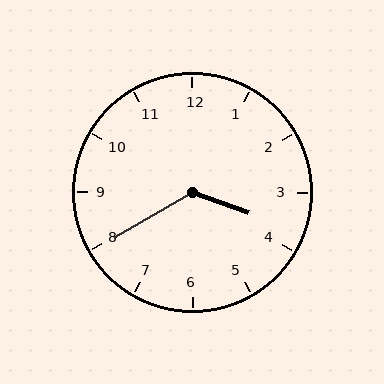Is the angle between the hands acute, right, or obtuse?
It is obtuse.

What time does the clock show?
3:40.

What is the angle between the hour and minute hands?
Approximately 130 degrees.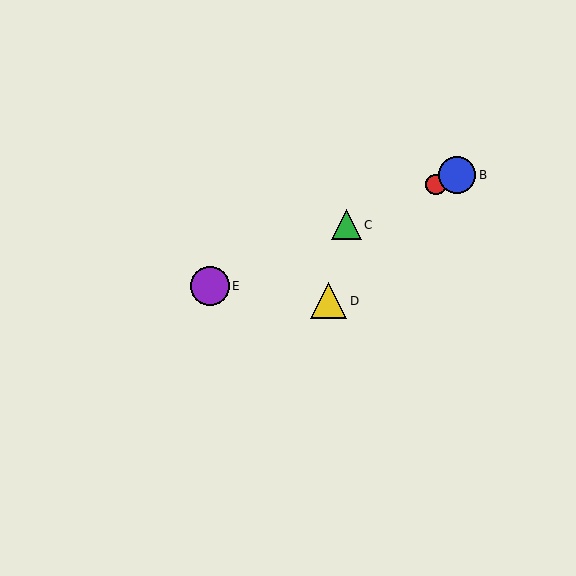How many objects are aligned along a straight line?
4 objects (A, B, C, E) are aligned along a straight line.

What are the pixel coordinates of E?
Object E is at (210, 286).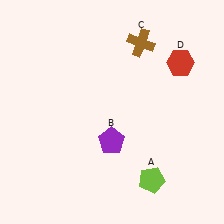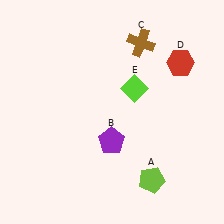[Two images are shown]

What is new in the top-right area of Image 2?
A lime diamond (E) was added in the top-right area of Image 2.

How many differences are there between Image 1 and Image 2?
There is 1 difference between the two images.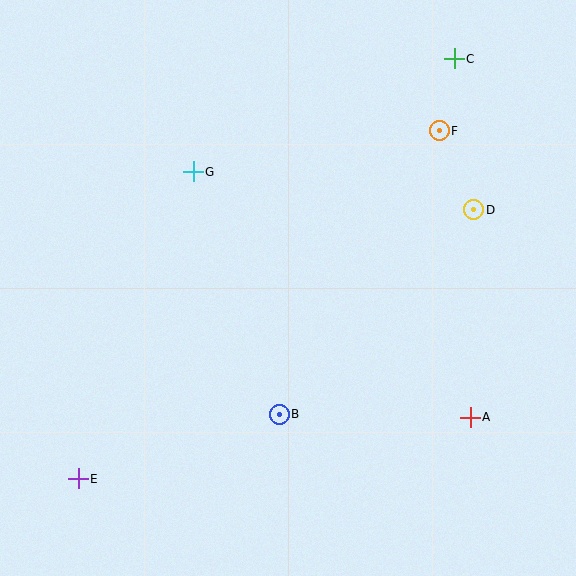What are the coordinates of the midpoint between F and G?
The midpoint between F and G is at (316, 151).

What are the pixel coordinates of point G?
Point G is at (193, 172).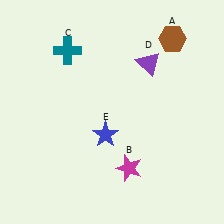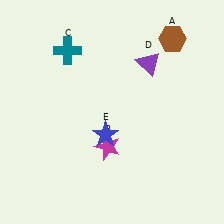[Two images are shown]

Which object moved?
The magenta star (B) moved left.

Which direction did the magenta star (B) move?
The magenta star (B) moved left.